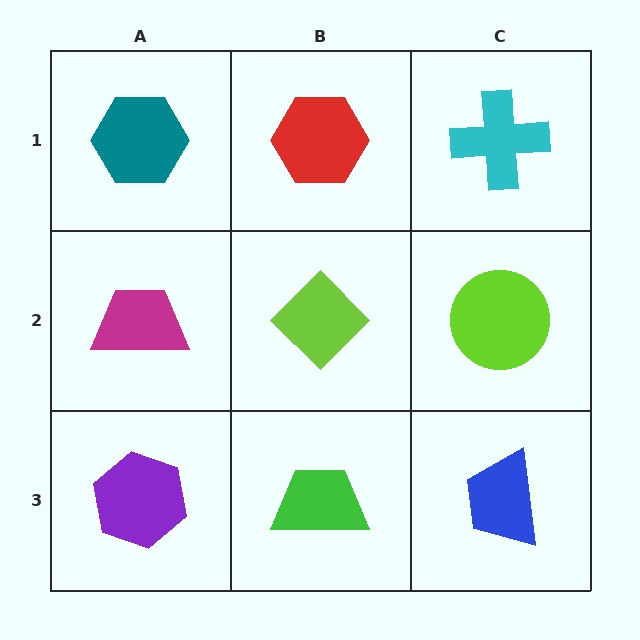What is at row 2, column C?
A lime circle.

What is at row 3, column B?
A green trapezoid.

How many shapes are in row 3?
3 shapes.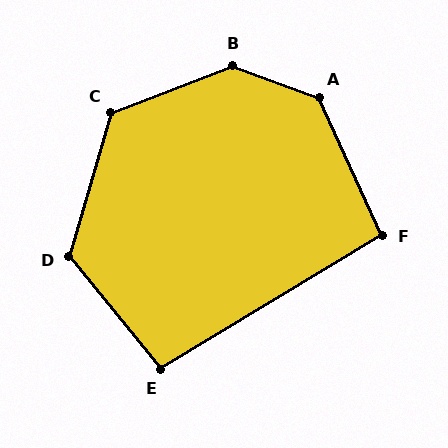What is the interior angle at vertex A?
Approximately 134 degrees (obtuse).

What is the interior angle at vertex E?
Approximately 98 degrees (obtuse).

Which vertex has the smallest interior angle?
F, at approximately 97 degrees.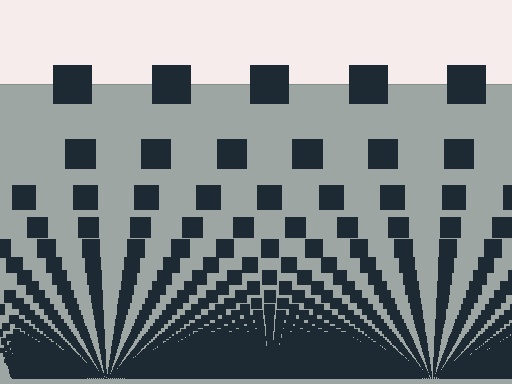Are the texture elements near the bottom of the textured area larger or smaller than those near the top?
Smaller. The gradient is inverted — elements near the bottom are smaller and denser.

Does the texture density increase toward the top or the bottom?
Density increases toward the bottom.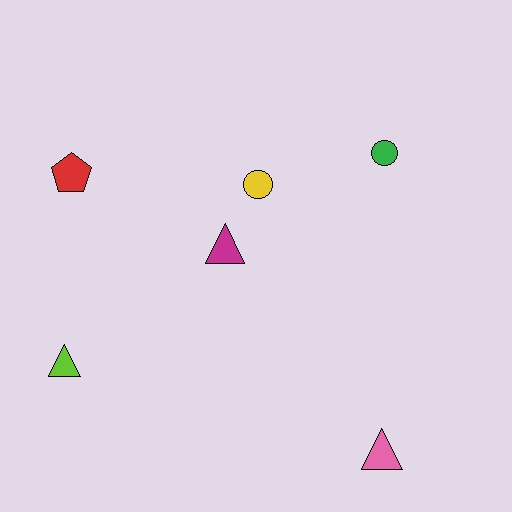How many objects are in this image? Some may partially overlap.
There are 6 objects.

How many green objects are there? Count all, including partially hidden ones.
There is 1 green object.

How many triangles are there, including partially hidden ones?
There are 3 triangles.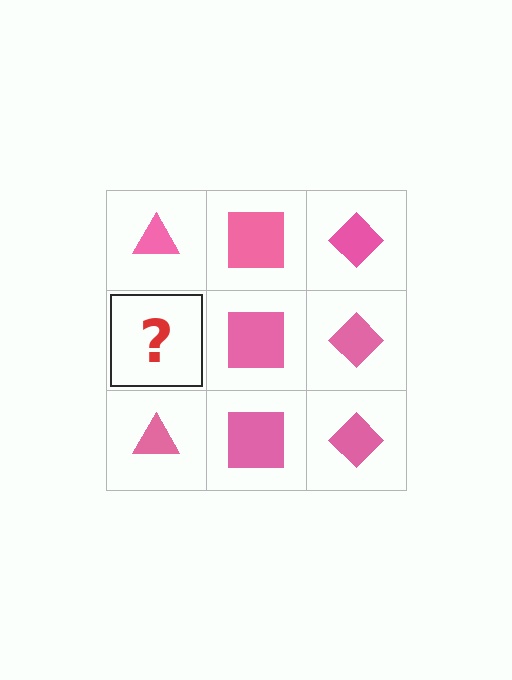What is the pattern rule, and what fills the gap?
The rule is that each column has a consistent shape. The gap should be filled with a pink triangle.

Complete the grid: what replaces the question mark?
The question mark should be replaced with a pink triangle.